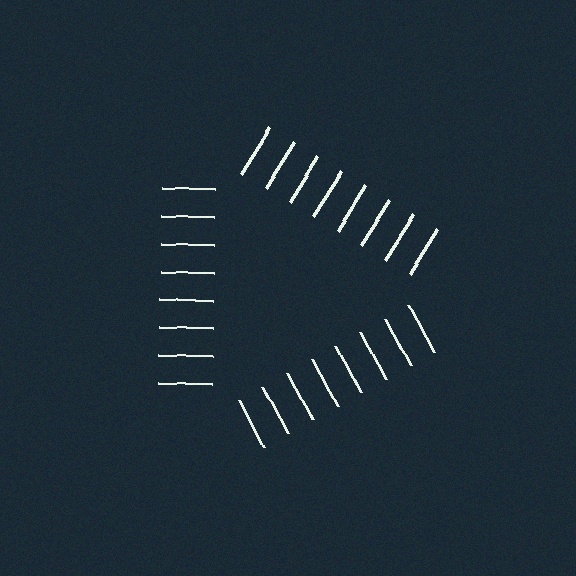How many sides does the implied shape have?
3 sides — the line-ends trace a triangle.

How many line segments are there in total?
24 — 8 along each of the 3 edges.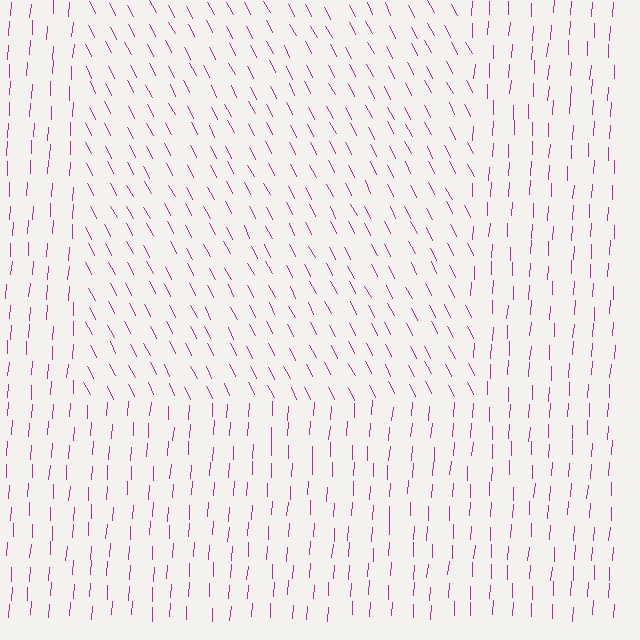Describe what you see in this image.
The image is filled with small magenta line segments. A rectangle region in the image has lines oriented differently from the surrounding lines, creating a visible texture boundary.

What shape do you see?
I see a rectangle.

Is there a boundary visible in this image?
Yes, there is a texture boundary formed by a change in line orientation.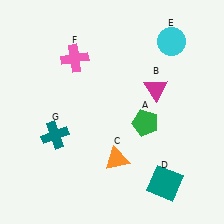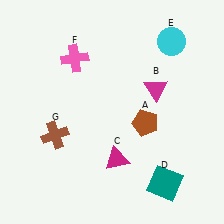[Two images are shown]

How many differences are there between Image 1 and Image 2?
There are 3 differences between the two images.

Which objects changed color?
A changed from green to brown. C changed from orange to magenta. G changed from teal to brown.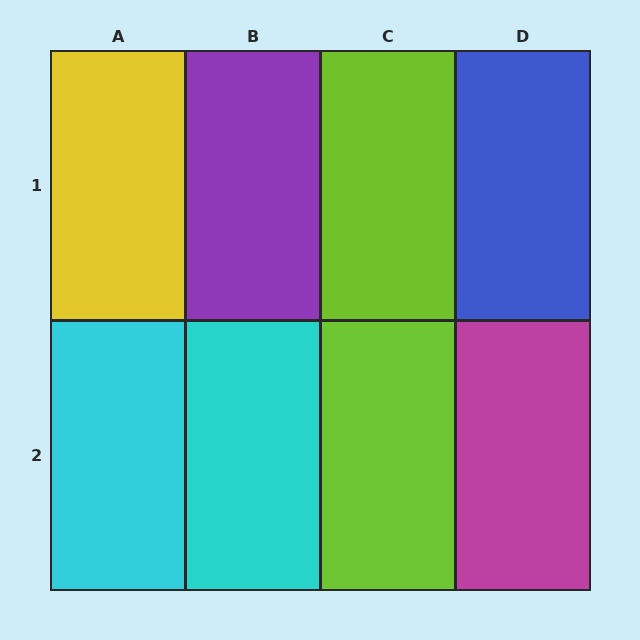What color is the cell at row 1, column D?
Blue.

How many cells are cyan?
2 cells are cyan.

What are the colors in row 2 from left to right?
Cyan, cyan, lime, magenta.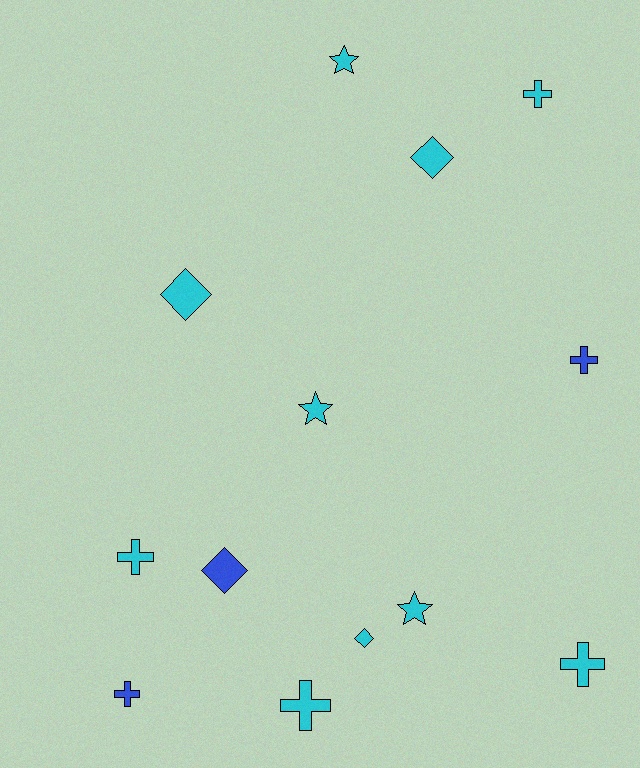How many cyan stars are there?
There are 3 cyan stars.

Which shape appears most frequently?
Cross, with 6 objects.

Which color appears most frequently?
Cyan, with 10 objects.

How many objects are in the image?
There are 13 objects.